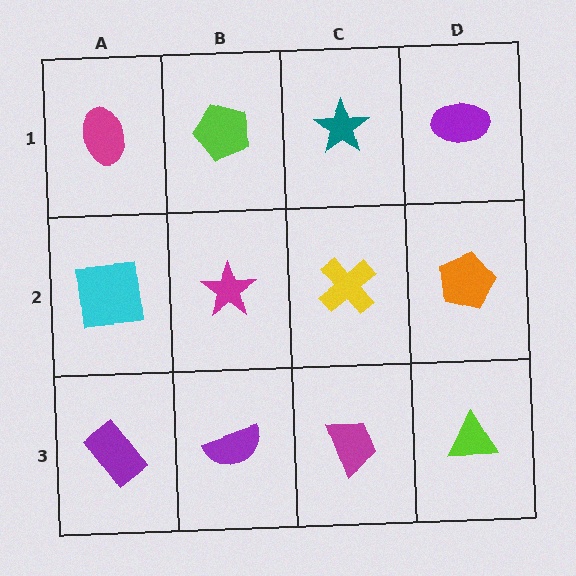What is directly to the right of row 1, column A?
A lime pentagon.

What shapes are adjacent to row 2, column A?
A magenta ellipse (row 1, column A), a purple rectangle (row 3, column A), a magenta star (row 2, column B).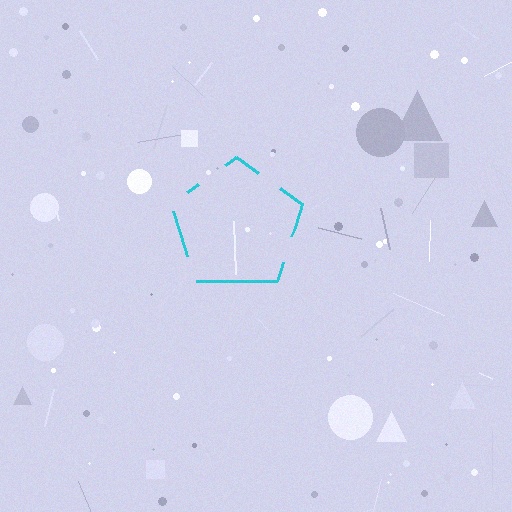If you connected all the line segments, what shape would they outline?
They would outline a pentagon.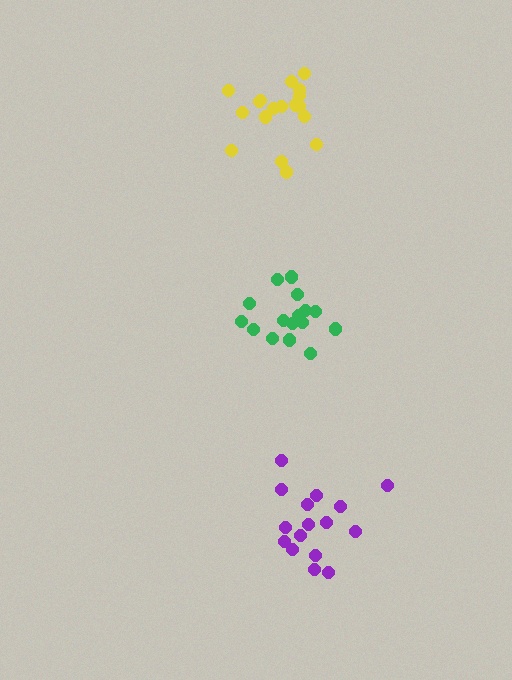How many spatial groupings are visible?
There are 3 spatial groupings.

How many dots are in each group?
Group 1: 16 dots, Group 2: 16 dots, Group 3: 19 dots (51 total).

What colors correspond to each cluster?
The clusters are colored: green, purple, yellow.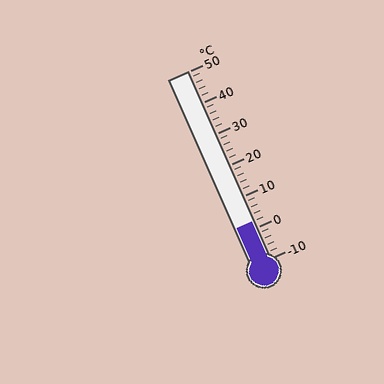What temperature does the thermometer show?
The thermometer shows approximately 2°C.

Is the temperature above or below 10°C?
The temperature is below 10°C.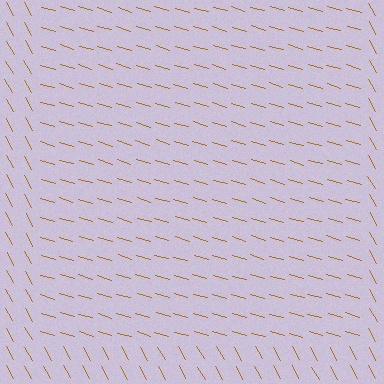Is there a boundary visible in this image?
Yes, there is a texture boundary formed by a change in line orientation.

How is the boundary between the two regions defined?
The boundary is defined purely by a change in line orientation (approximately 45 degrees difference). All lines are the same color and thickness.